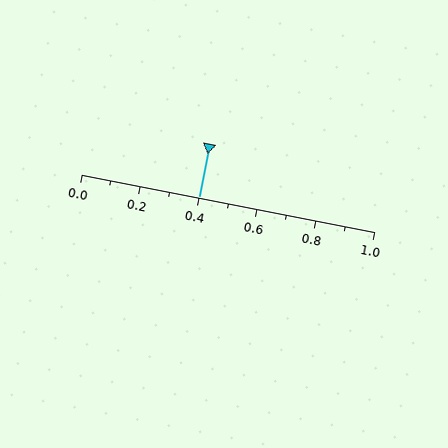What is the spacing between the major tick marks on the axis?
The major ticks are spaced 0.2 apart.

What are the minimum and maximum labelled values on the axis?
The axis runs from 0.0 to 1.0.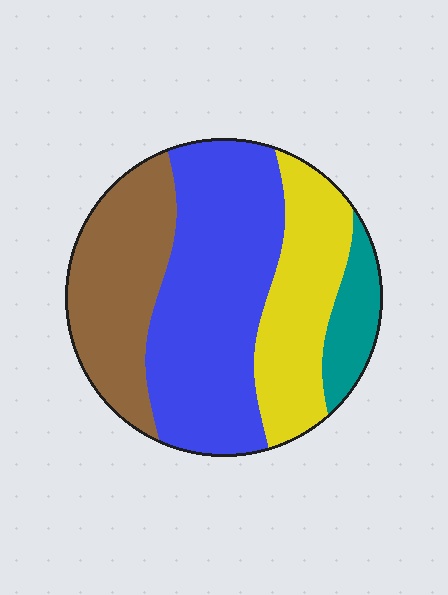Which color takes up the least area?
Teal, at roughly 10%.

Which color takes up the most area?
Blue, at roughly 45%.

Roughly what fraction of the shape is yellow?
Yellow takes up about one quarter (1/4) of the shape.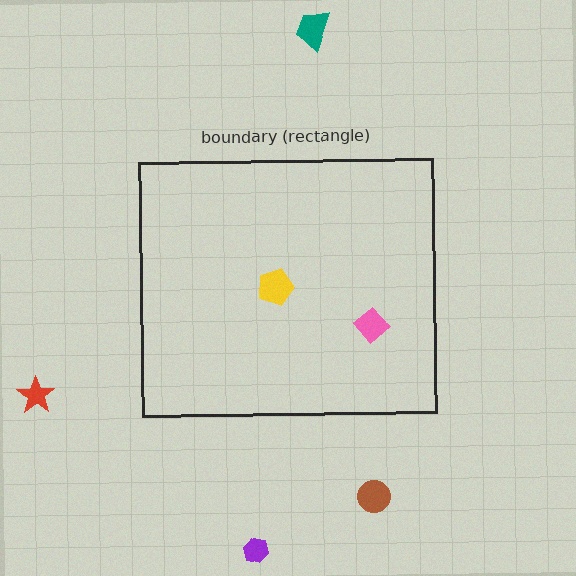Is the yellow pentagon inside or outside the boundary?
Inside.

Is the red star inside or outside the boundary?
Outside.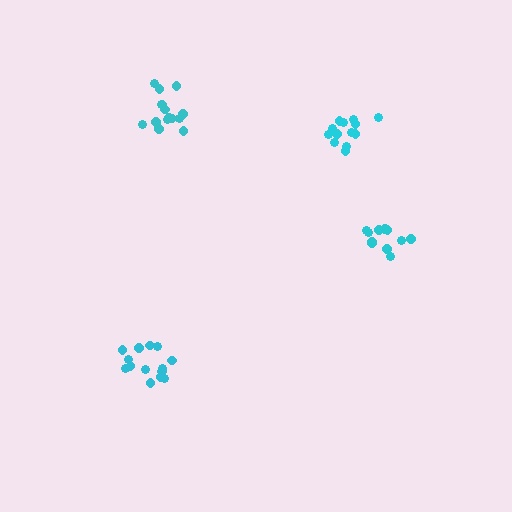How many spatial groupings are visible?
There are 4 spatial groupings.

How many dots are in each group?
Group 1: 15 dots, Group 2: 13 dots, Group 3: 14 dots, Group 4: 11 dots (53 total).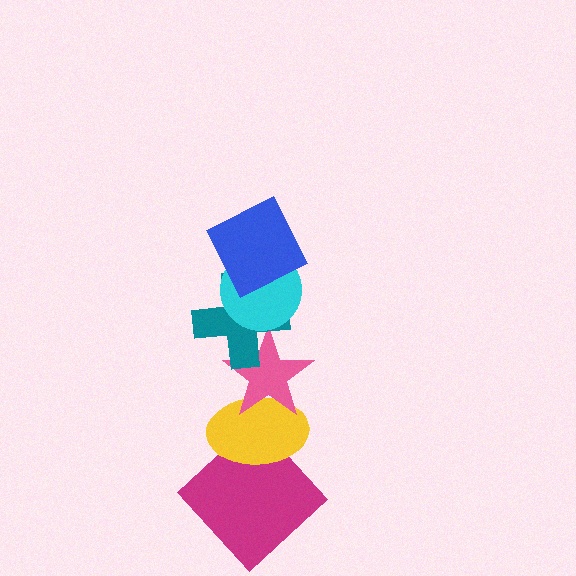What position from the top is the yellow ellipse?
The yellow ellipse is 5th from the top.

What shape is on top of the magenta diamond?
The yellow ellipse is on top of the magenta diamond.